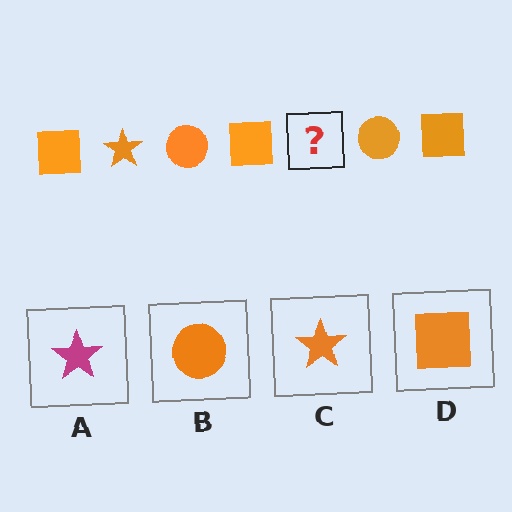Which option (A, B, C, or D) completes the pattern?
C.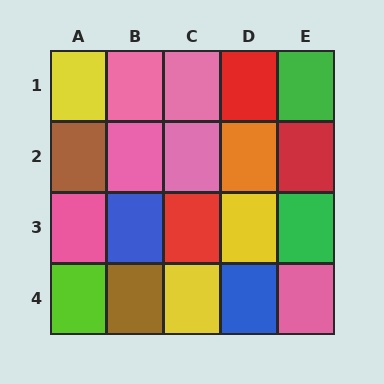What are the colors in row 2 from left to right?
Brown, pink, pink, orange, red.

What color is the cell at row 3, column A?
Pink.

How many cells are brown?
2 cells are brown.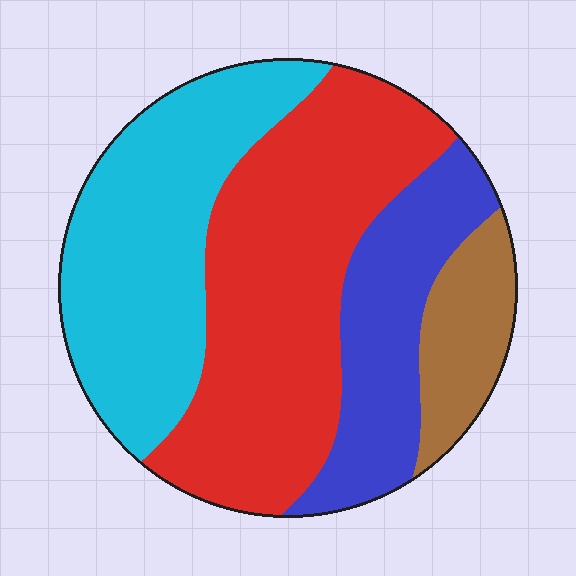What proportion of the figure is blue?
Blue takes up about one fifth (1/5) of the figure.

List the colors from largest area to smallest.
From largest to smallest: red, cyan, blue, brown.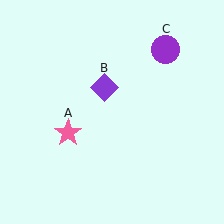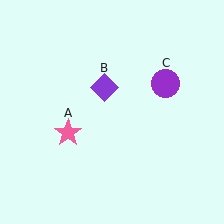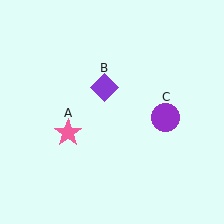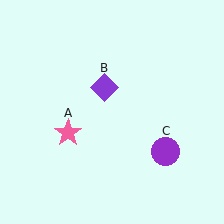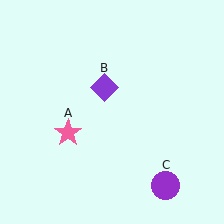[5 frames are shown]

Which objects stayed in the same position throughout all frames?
Pink star (object A) and purple diamond (object B) remained stationary.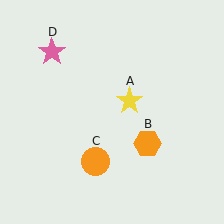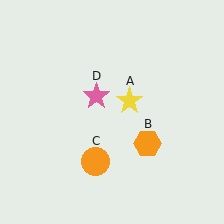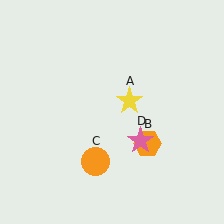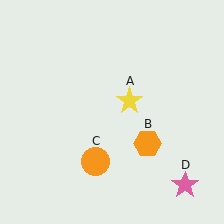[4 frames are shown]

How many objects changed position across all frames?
1 object changed position: pink star (object D).